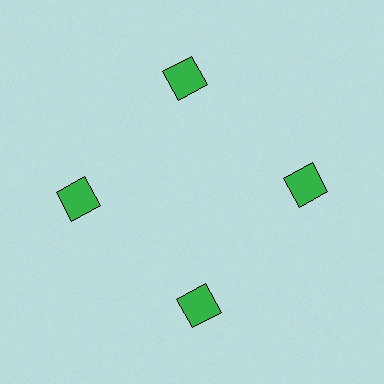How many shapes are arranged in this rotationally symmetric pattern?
There are 4 shapes, arranged in 4 groups of 1.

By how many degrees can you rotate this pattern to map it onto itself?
The pattern maps onto itself every 90 degrees of rotation.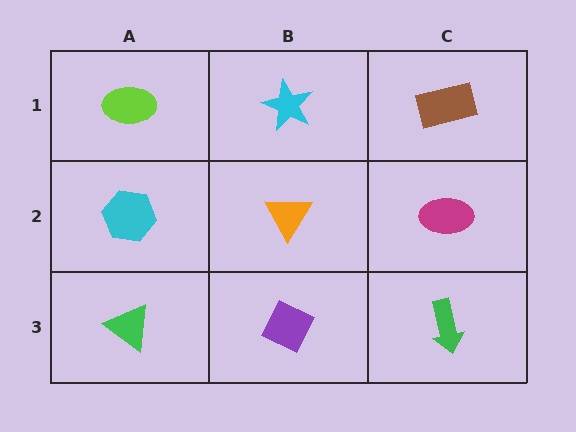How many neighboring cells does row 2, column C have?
3.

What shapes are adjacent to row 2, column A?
A lime ellipse (row 1, column A), a green triangle (row 3, column A), an orange triangle (row 2, column B).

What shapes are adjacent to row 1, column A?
A cyan hexagon (row 2, column A), a cyan star (row 1, column B).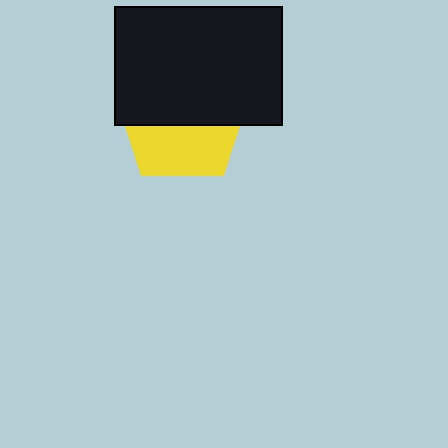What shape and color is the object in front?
The object in front is a black rectangle.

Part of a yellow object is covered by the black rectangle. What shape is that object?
It is a pentagon.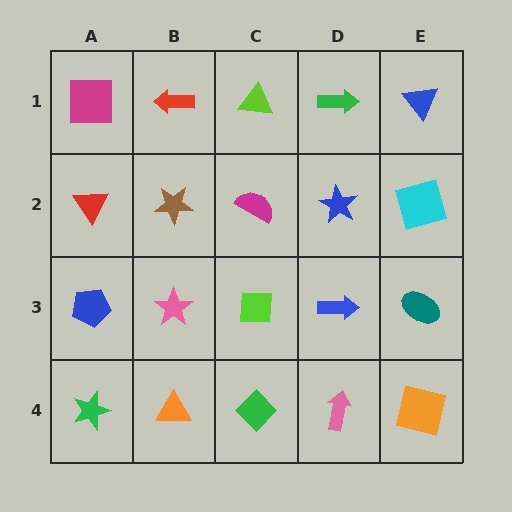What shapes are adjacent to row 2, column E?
A blue triangle (row 1, column E), a teal ellipse (row 3, column E), a blue star (row 2, column D).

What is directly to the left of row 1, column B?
A magenta square.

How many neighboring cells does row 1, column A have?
2.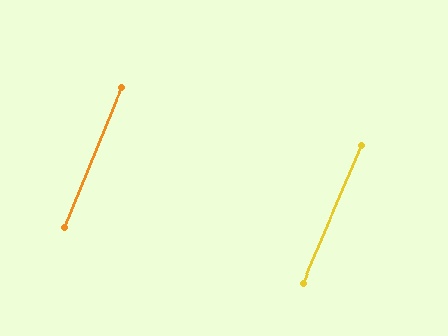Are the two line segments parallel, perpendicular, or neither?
Parallel — their directions differ by only 1.1°.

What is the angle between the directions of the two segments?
Approximately 1 degree.